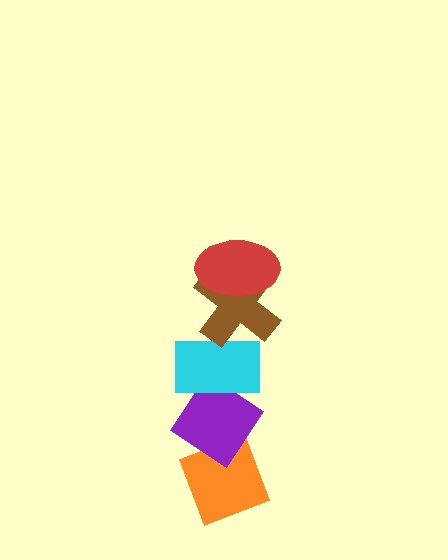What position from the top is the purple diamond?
The purple diamond is 4th from the top.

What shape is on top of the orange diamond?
The purple diamond is on top of the orange diamond.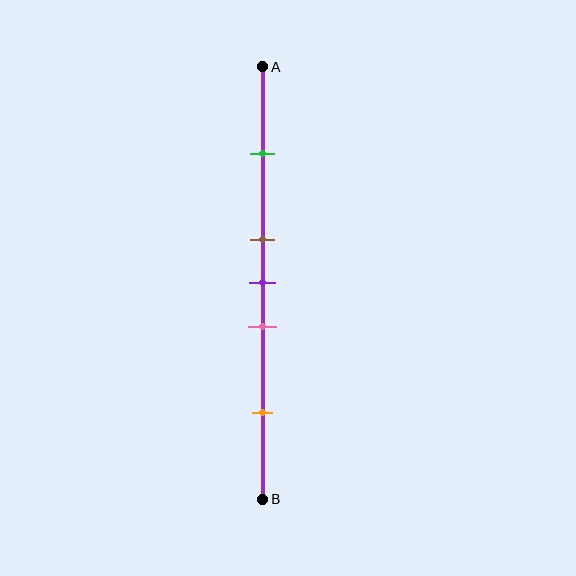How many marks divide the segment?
There are 5 marks dividing the segment.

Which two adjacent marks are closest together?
The brown and purple marks are the closest adjacent pair.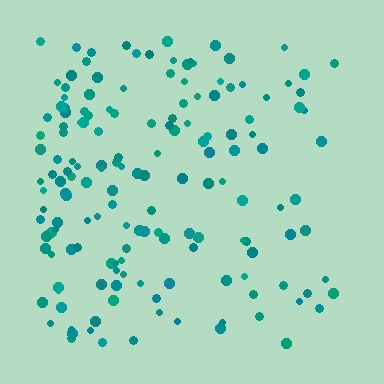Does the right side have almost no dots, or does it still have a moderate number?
Still a moderate number, just noticeably fewer than the left.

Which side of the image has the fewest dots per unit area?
The right.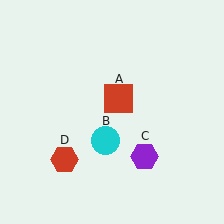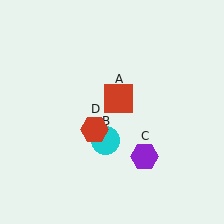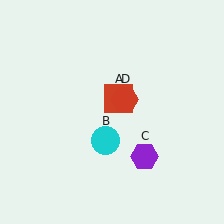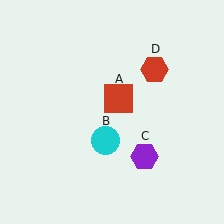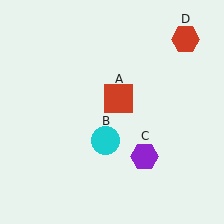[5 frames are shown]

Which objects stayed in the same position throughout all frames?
Red square (object A) and cyan circle (object B) and purple hexagon (object C) remained stationary.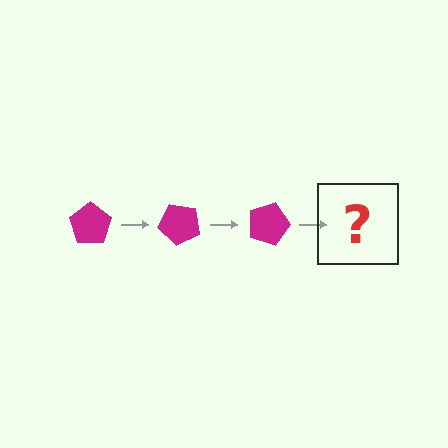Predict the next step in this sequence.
The next step is a magenta pentagon rotated 135 degrees.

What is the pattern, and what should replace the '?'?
The pattern is that the pentagon rotates 45 degrees each step. The '?' should be a magenta pentagon rotated 135 degrees.